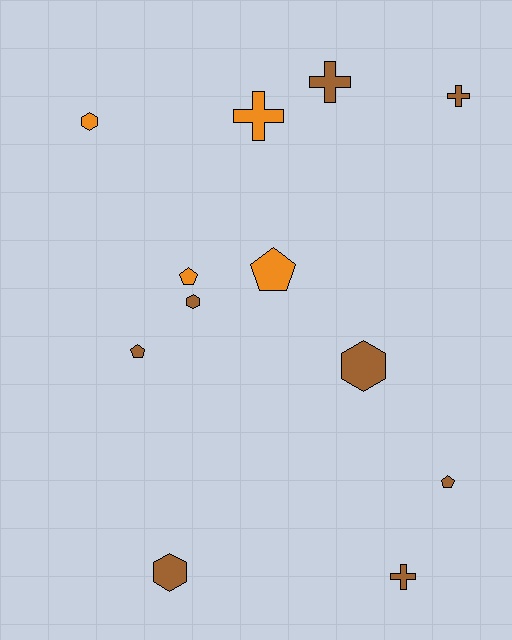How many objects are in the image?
There are 12 objects.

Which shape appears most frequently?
Hexagon, with 4 objects.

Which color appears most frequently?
Brown, with 8 objects.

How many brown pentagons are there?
There are 2 brown pentagons.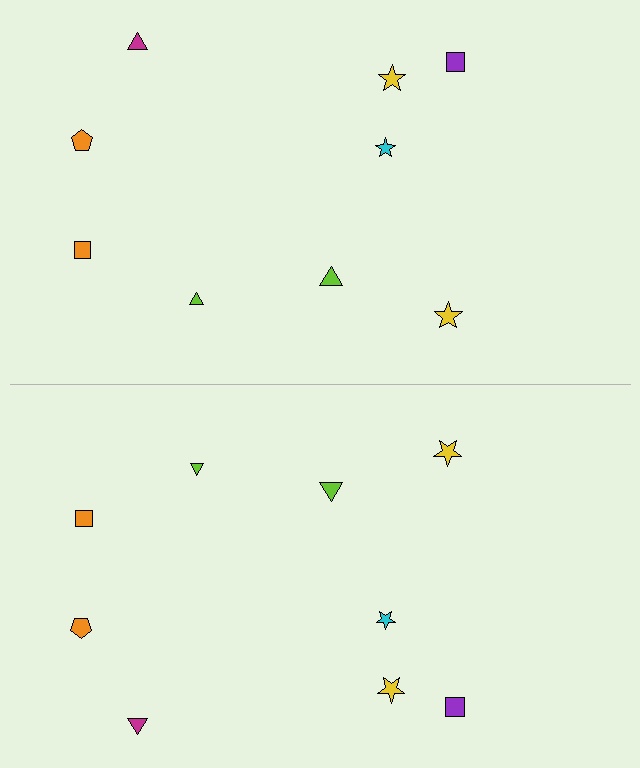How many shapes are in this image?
There are 18 shapes in this image.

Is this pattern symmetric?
Yes, this pattern has bilateral (reflection) symmetry.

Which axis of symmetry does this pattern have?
The pattern has a horizontal axis of symmetry running through the center of the image.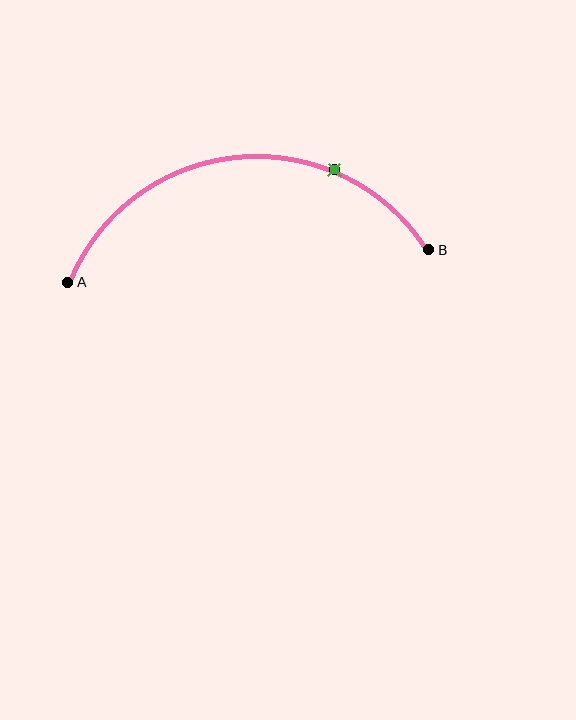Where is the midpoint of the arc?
The arc midpoint is the point on the curve farthest from the straight line joining A and B. It sits above that line.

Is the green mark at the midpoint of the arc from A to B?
No. The green mark lies on the arc but is closer to endpoint B. The arc midpoint would be at the point on the curve equidistant along the arc from both A and B.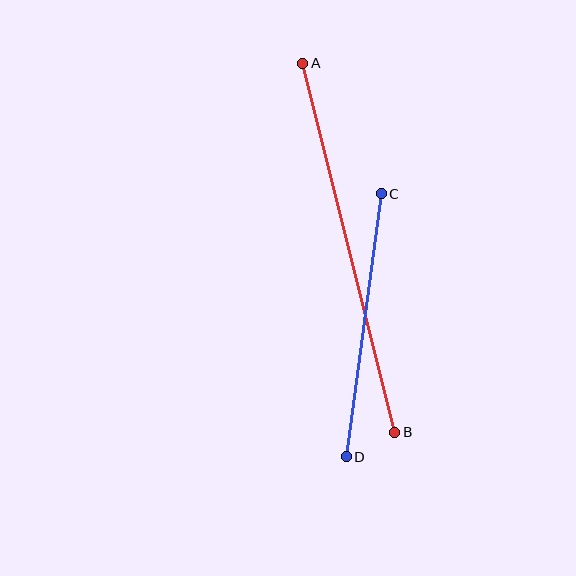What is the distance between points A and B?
The distance is approximately 380 pixels.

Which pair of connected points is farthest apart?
Points A and B are farthest apart.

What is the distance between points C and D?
The distance is approximately 266 pixels.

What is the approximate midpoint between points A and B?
The midpoint is at approximately (349, 248) pixels.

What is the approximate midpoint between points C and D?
The midpoint is at approximately (364, 325) pixels.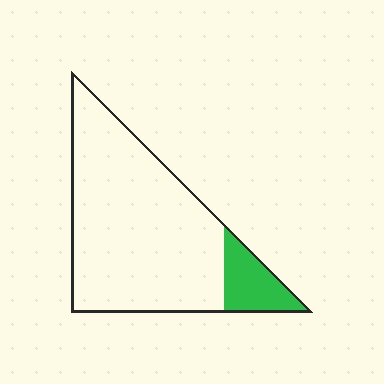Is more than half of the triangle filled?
No.